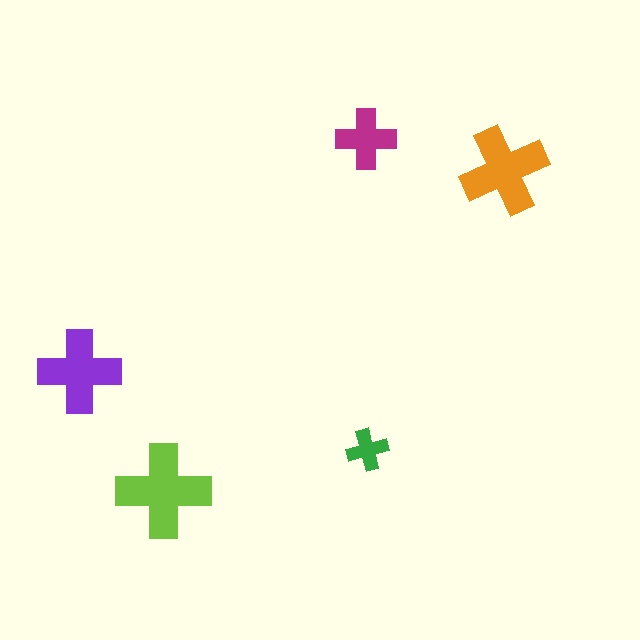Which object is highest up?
The magenta cross is topmost.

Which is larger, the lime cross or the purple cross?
The lime one.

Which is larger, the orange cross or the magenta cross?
The orange one.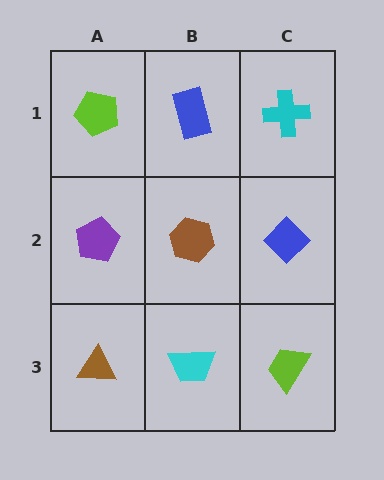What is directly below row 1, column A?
A purple pentagon.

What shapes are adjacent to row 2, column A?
A lime pentagon (row 1, column A), a brown triangle (row 3, column A), a brown hexagon (row 2, column B).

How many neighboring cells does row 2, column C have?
3.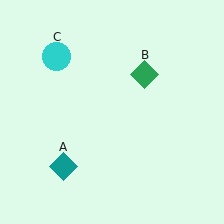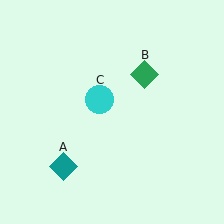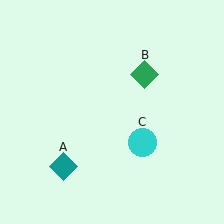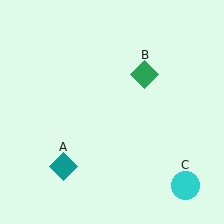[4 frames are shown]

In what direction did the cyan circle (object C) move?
The cyan circle (object C) moved down and to the right.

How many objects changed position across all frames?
1 object changed position: cyan circle (object C).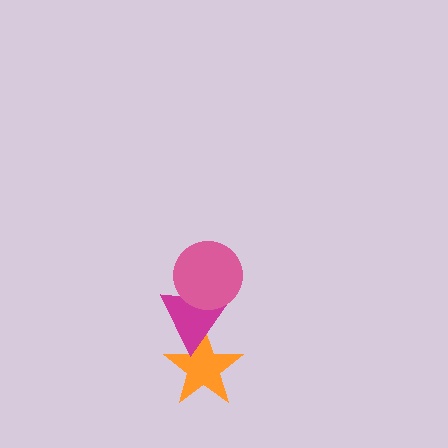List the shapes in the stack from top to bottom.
From top to bottom: the pink circle, the magenta triangle, the orange star.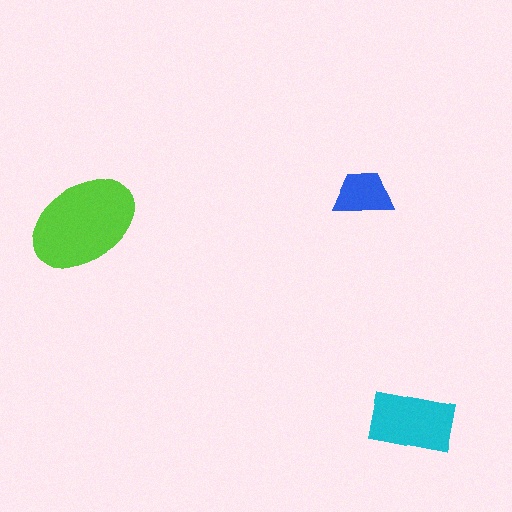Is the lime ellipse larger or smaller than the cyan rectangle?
Larger.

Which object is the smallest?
The blue trapezoid.